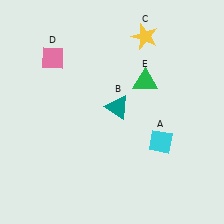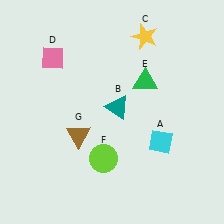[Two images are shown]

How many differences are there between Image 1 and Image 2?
There are 2 differences between the two images.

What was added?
A lime circle (F), a brown triangle (G) were added in Image 2.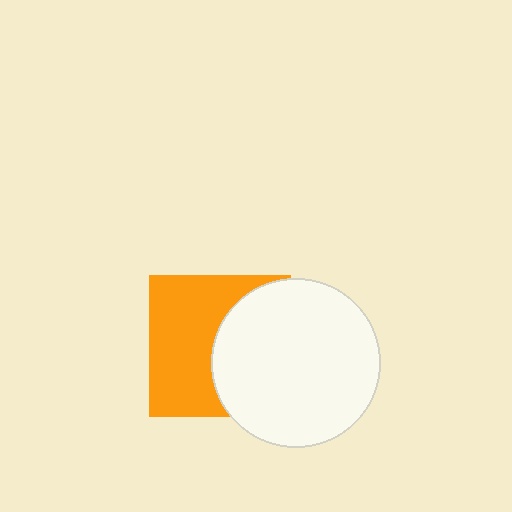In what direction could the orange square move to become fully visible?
The orange square could move left. That would shift it out from behind the white circle entirely.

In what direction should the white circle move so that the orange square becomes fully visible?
The white circle should move right. That is the shortest direction to clear the overlap and leave the orange square fully visible.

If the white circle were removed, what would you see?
You would see the complete orange square.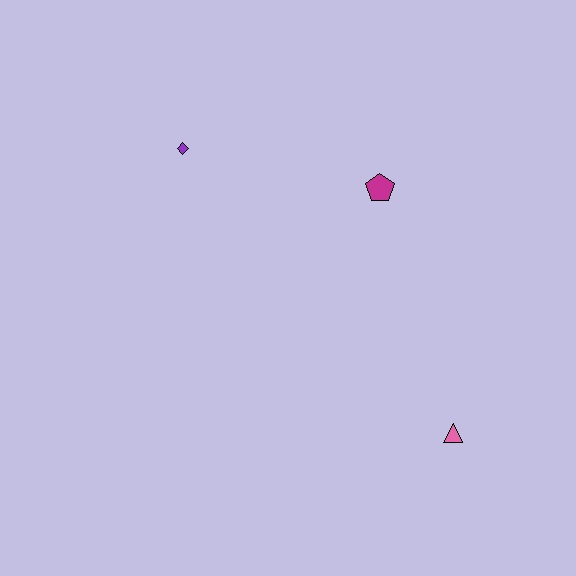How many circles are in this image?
There are no circles.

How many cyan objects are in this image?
There are no cyan objects.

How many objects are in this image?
There are 3 objects.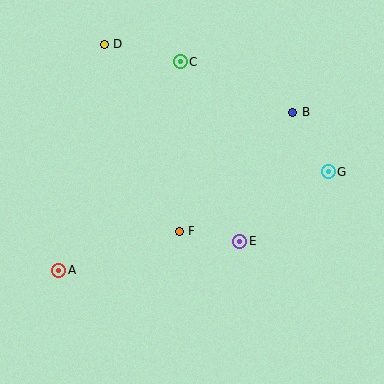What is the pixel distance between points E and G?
The distance between E and G is 112 pixels.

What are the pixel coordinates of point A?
Point A is at (59, 270).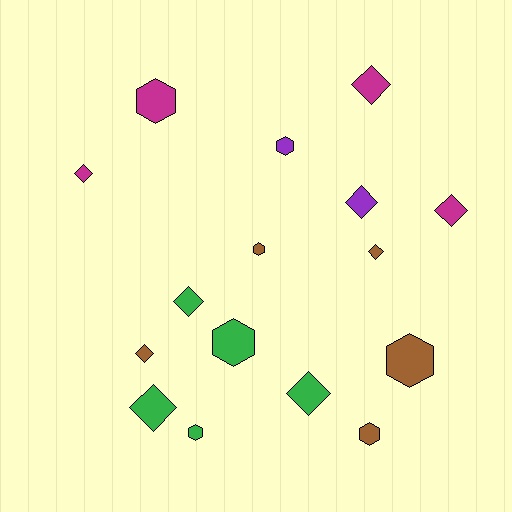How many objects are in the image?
There are 16 objects.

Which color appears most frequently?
Green, with 5 objects.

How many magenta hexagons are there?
There is 1 magenta hexagon.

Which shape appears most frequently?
Diamond, with 9 objects.